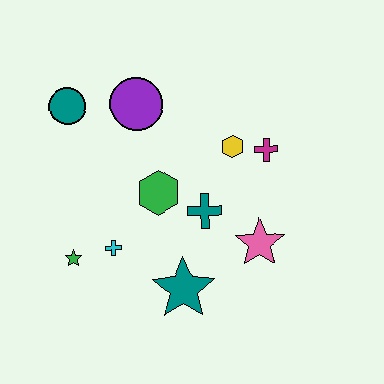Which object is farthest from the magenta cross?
The green star is farthest from the magenta cross.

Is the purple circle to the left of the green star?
No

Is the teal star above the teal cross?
No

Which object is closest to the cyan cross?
The green star is closest to the cyan cross.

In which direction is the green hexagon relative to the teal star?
The green hexagon is above the teal star.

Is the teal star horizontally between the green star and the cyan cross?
No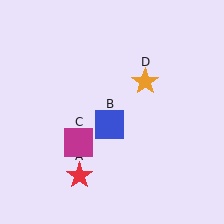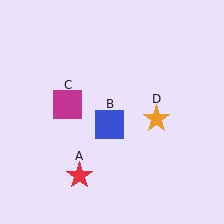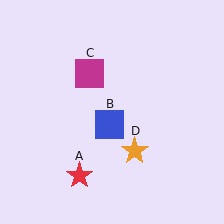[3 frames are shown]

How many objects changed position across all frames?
2 objects changed position: magenta square (object C), orange star (object D).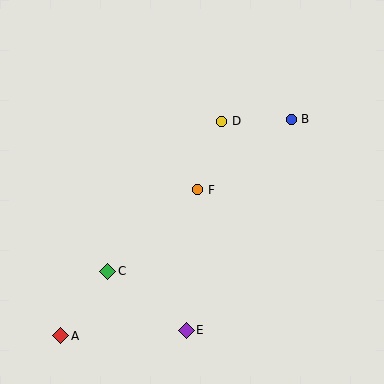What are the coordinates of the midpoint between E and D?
The midpoint between E and D is at (204, 226).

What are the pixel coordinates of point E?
Point E is at (186, 330).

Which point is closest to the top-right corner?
Point B is closest to the top-right corner.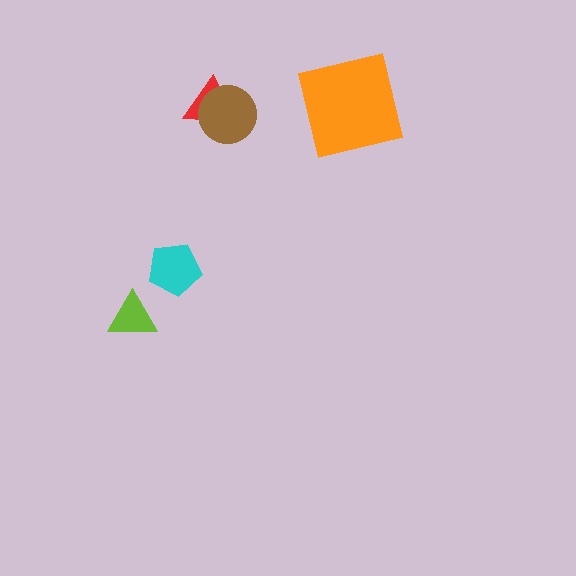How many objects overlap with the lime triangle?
0 objects overlap with the lime triangle.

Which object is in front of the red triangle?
The brown circle is in front of the red triangle.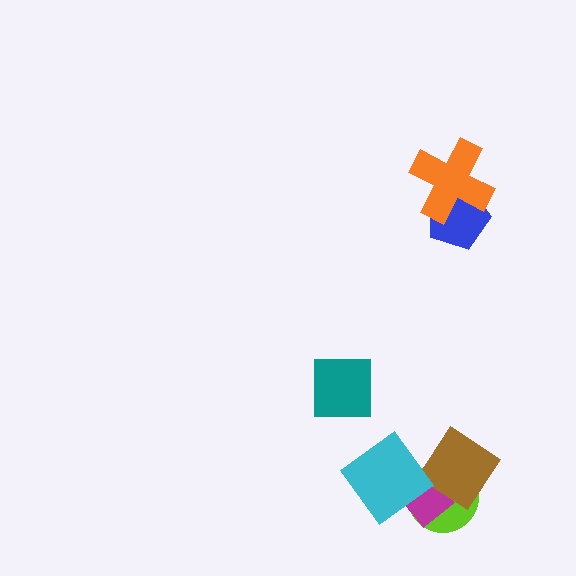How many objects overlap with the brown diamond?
3 objects overlap with the brown diamond.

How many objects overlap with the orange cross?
1 object overlaps with the orange cross.